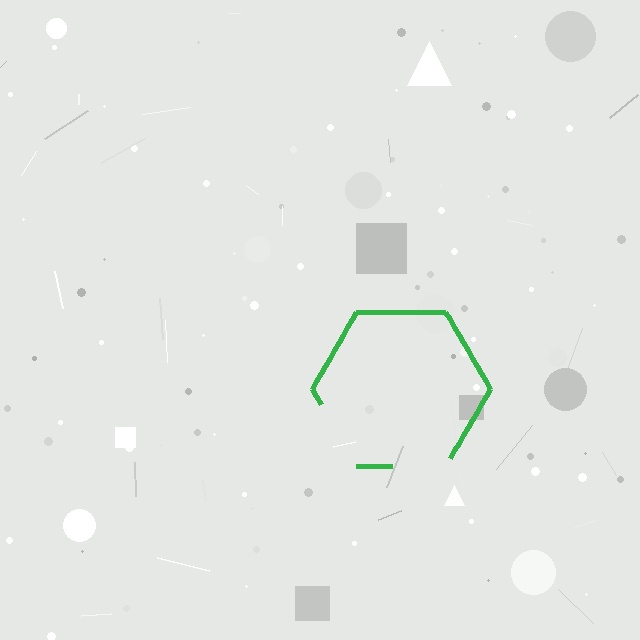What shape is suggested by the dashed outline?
The dashed outline suggests a hexagon.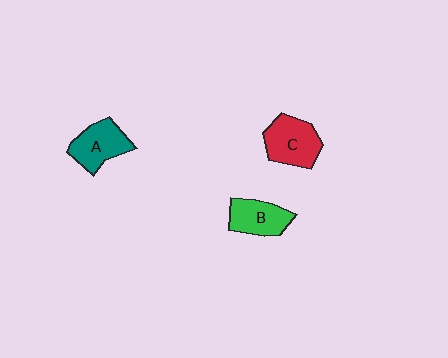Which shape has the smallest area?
Shape B (green).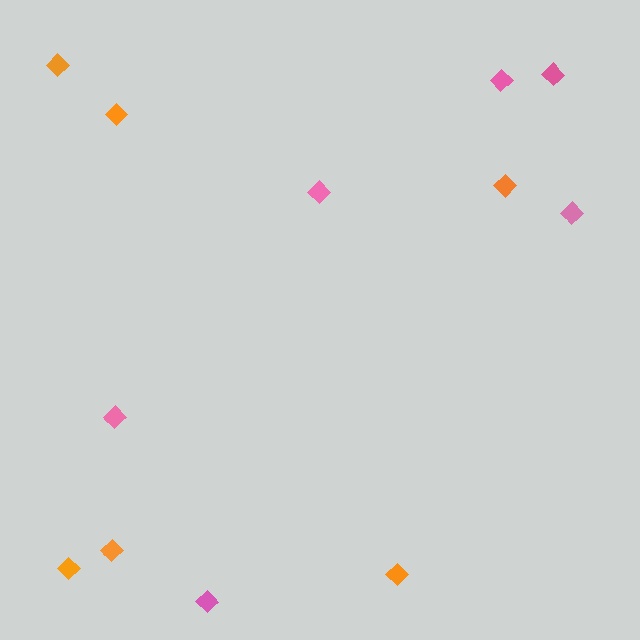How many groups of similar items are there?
There are 2 groups: one group of orange diamonds (6) and one group of pink diamonds (6).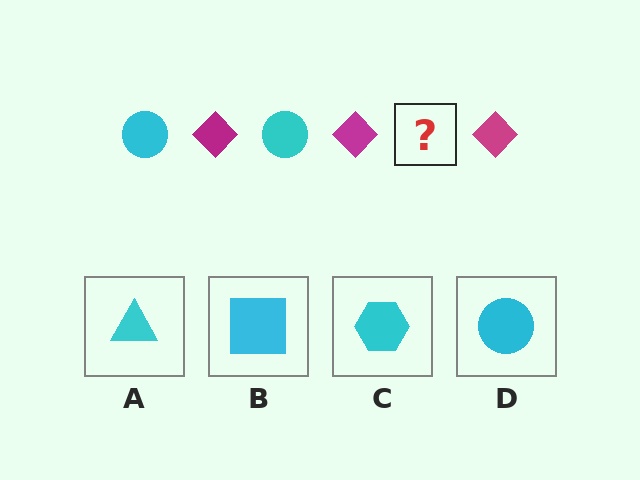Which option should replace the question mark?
Option D.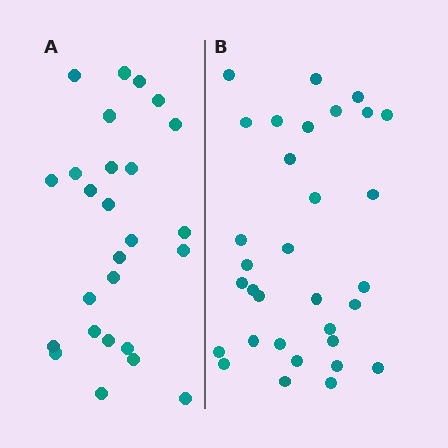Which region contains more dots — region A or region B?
Region B (the right region) has more dots.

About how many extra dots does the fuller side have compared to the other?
Region B has about 6 more dots than region A.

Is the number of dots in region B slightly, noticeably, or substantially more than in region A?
Region B has only slightly more — the two regions are fairly close. The ratio is roughly 1.2 to 1.